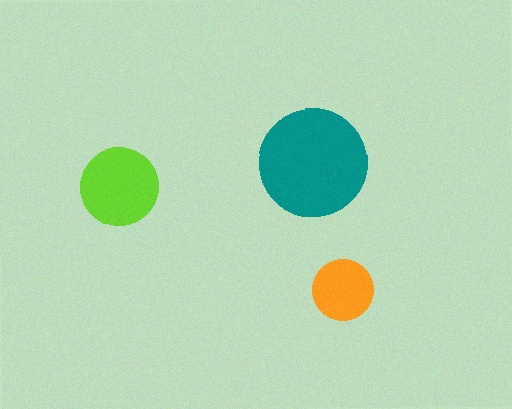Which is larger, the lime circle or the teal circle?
The teal one.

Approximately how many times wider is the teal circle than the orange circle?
About 2 times wider.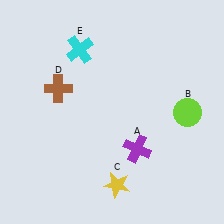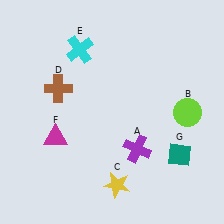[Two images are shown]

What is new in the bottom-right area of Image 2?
A teal diamond (G) was added in the bottom-right area of Image 2.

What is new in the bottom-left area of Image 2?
A magenta triangle (F) was added in the bottom-left area of Image 2.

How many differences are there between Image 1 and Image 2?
There are 2 differences between the two images.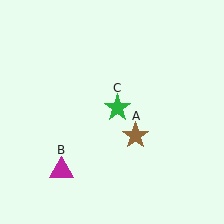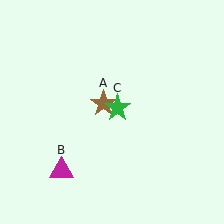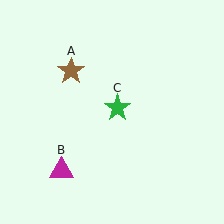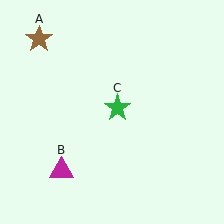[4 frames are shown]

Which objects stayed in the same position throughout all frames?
Magenta triangle (object B) and green star (object C) remained stationary.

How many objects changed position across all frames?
1 object changed position: brown star (object A).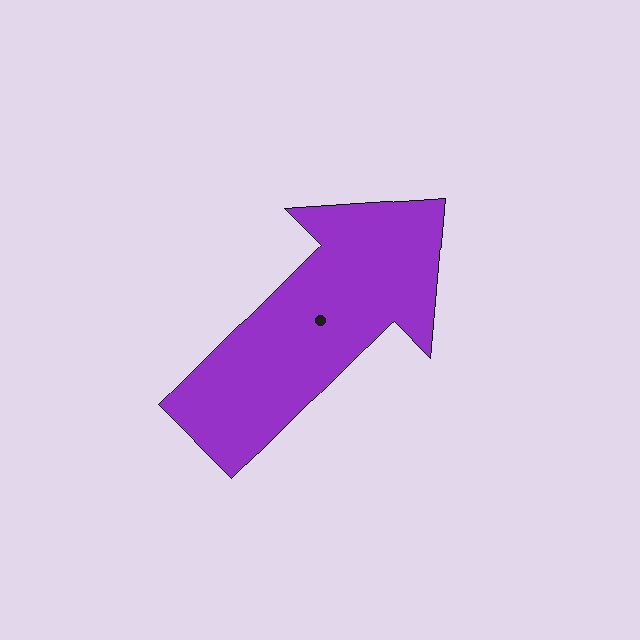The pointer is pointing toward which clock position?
Roughly 2 o'clock.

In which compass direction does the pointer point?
Northeast.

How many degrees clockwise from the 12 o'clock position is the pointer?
Approximately 45 degrees.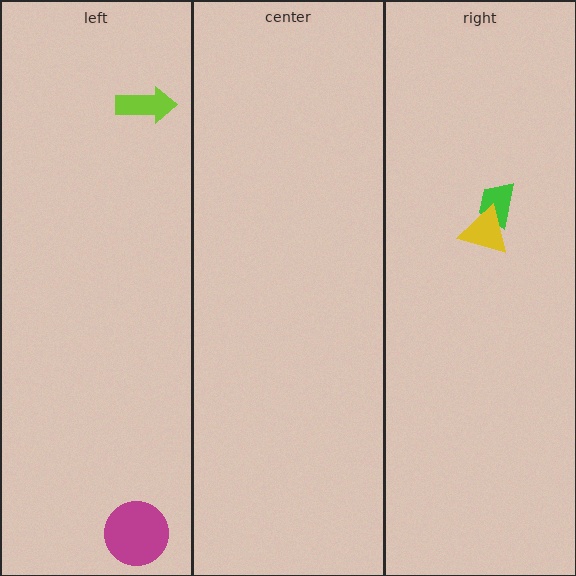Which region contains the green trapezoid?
The right region.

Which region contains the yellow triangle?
The right region.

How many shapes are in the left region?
2.